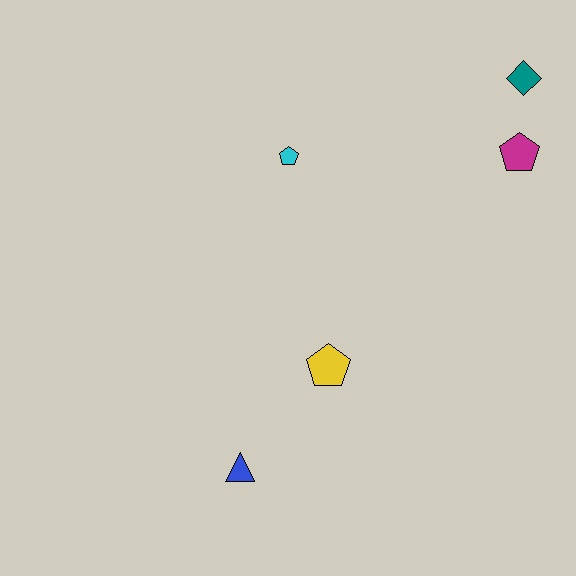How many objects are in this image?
There are 5 objects.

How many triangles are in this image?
There is 1 triangle.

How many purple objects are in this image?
There are no purple objects.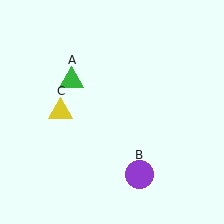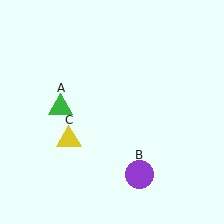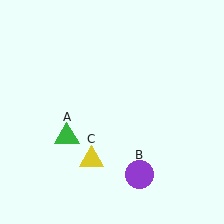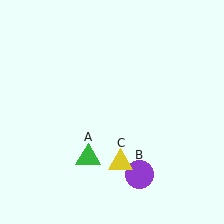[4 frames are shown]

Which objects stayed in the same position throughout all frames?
Purple circle (object B) remained stationary.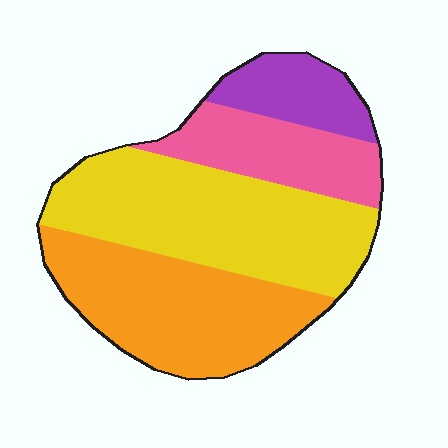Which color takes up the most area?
Yellow, at roughly 40%.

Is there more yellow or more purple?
Yellow.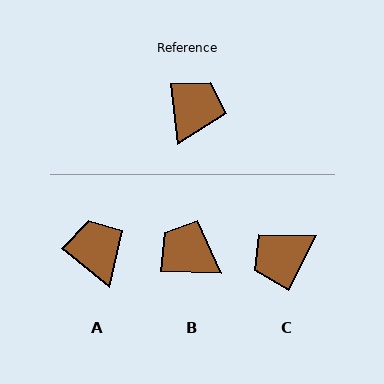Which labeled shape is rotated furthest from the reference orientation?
C, about 147 degrees away.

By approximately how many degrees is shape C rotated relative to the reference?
Approximately 147 degrees counter-clockwise.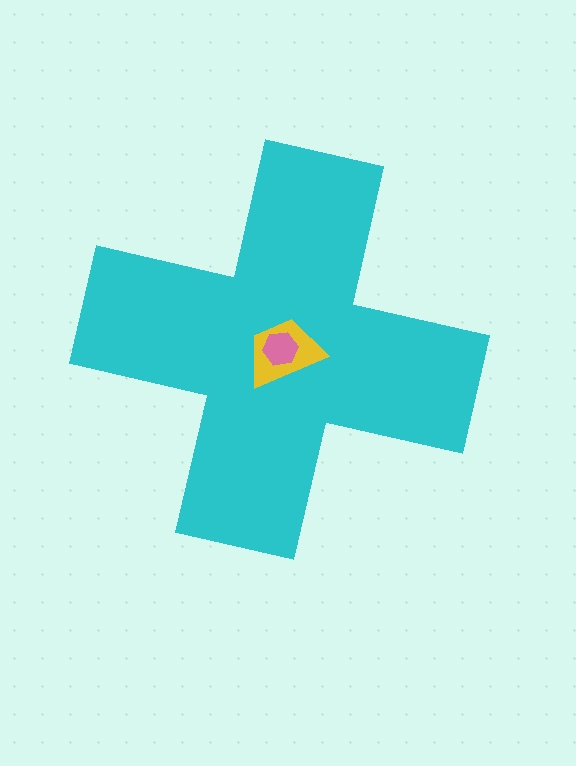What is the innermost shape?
The pink hexagon.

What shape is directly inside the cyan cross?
The yellow trapezoid.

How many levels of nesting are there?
3.